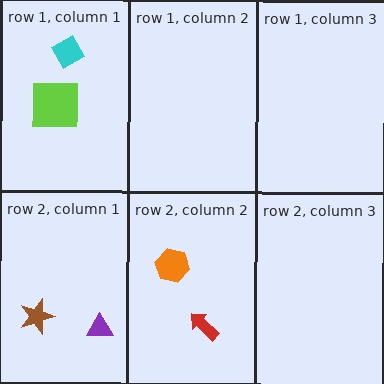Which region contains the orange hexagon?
The row 2, column 2 region.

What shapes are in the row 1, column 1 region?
The lime square, the cyan diamond.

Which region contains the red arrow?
The row 2, column 2 region.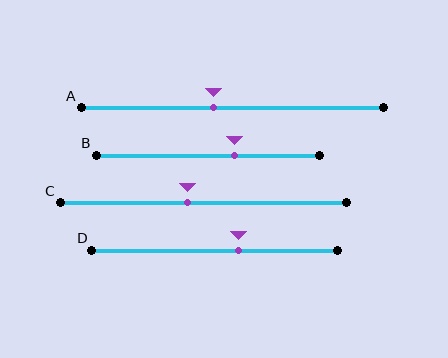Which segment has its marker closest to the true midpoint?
Segment C has its marker closest to the true midpoint.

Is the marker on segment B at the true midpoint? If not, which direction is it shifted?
No, the marker on segment B is shifted to the right by about 12% of the segment length.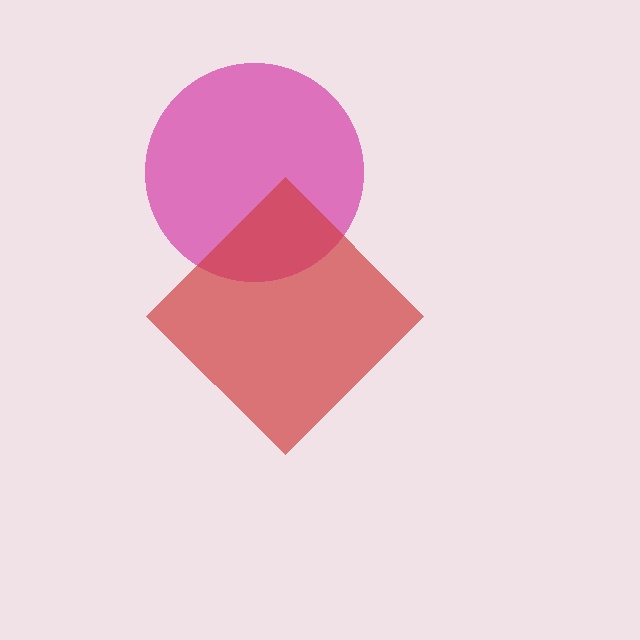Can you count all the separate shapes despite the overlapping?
Yes, there are 2 separate shapes.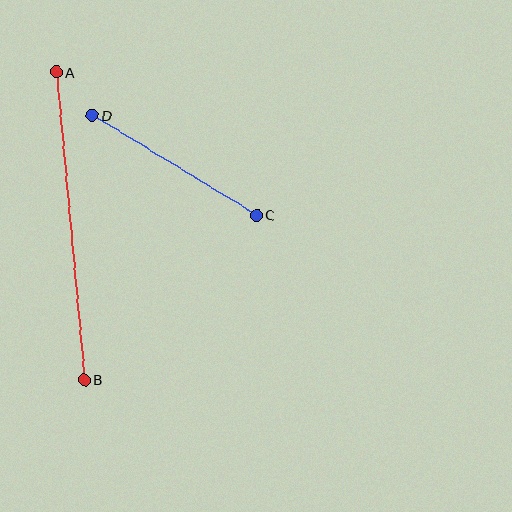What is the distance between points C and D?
The distance is approximately 192 pixels.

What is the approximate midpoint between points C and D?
The midpoint is at approximately (174, 165) pixels.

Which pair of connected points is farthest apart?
Points A and B are farthest apart.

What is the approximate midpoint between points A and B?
The midpoint is at approximately (70, 226) pixels.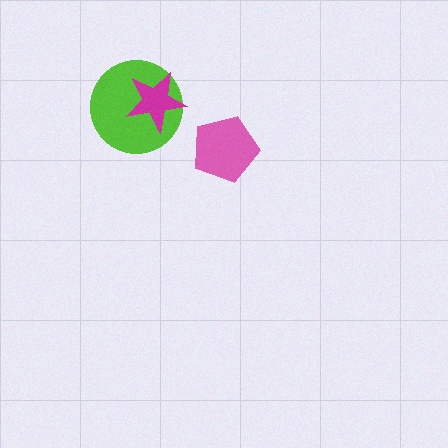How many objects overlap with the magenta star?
1 object overlaps with the magenta star.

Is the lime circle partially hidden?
Yes, it is partially covered by another shape.